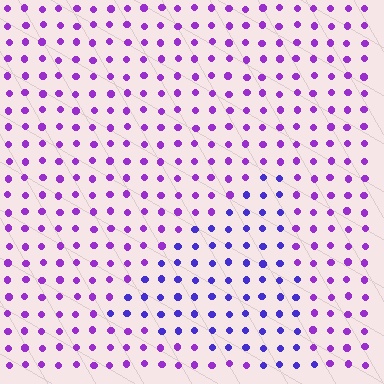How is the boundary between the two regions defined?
The boundary is defined purely by a slight shift in hue (about 32 degrees). Spacing, size, and orientation are identical on both sides.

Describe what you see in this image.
The image is filled with small purple elements in a uniform arrangement. A triangle-shaped region is visible where the elements are tinted to a slightly different hue, forming a subtle color boundary.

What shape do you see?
I see a triangle.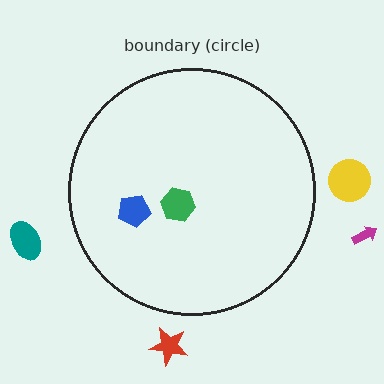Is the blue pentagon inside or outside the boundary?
Inside.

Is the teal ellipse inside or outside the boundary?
Outside.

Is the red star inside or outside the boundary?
Outside.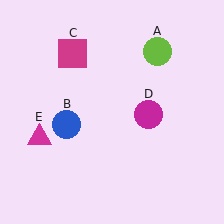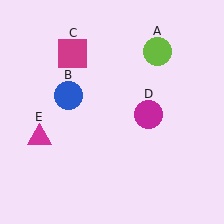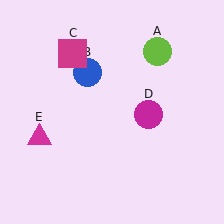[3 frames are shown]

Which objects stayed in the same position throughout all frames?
Lime circle (object A) and magenta square (object C) and magenta circle (object D) and magenta triangle (object E) remained stationary.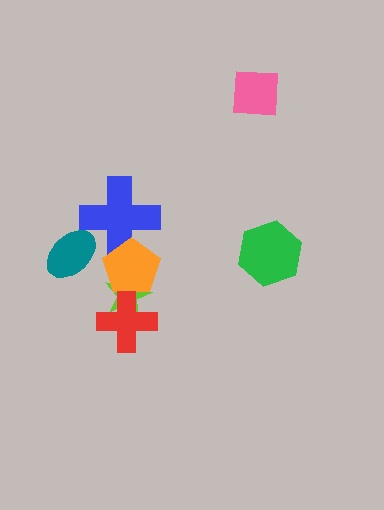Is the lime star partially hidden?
Yes, it is partially covered by another shape.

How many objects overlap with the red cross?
1 object overlaps with the red cross.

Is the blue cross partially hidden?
Yes, it is partially covered by another shape.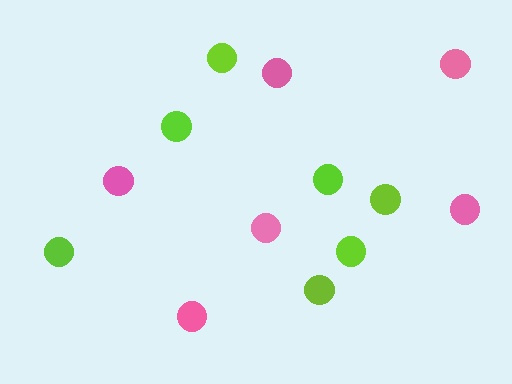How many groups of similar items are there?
There are 2 groups: one group of lime circles (7) and one group of pink circles (6).